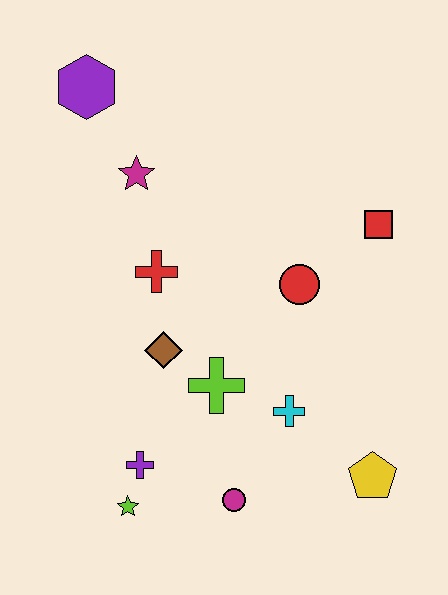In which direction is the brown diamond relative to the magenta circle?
The brown diamond is above the magenta circle.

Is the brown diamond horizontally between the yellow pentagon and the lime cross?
No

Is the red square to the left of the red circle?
No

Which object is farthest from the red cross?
The yellow pentagon is farthest from the red cross.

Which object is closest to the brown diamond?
The lime cross is closest to the brown diamond.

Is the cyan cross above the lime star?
Yes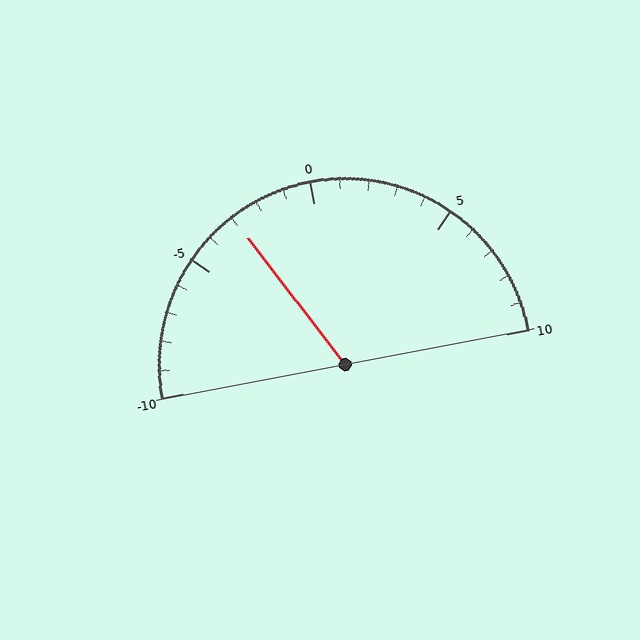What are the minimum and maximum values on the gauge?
The gauge ranges from -10 to 10.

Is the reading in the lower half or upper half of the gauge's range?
The reading is in the lower half of the range (-10 to 10).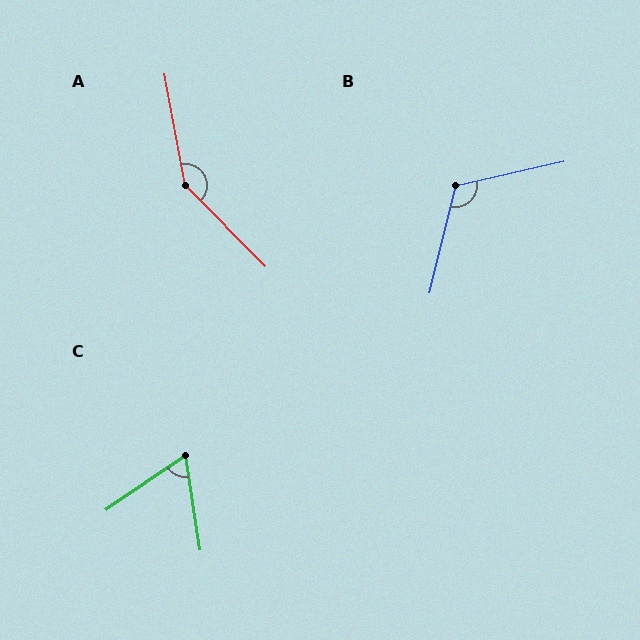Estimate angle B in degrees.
Approximately 116 degrees.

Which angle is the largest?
A, at approximately 146 degrees.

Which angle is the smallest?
C, at approximately 64 degrees.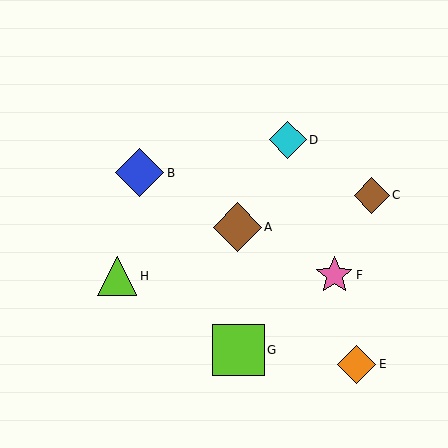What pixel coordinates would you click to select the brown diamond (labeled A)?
Click at (237, 227) to select the brown diamond A.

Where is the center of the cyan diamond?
The center of the cyan diamond is at (288, 140).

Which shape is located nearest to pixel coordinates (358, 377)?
The orange diamond (labeled E) at (357, 364) is nearest to that location.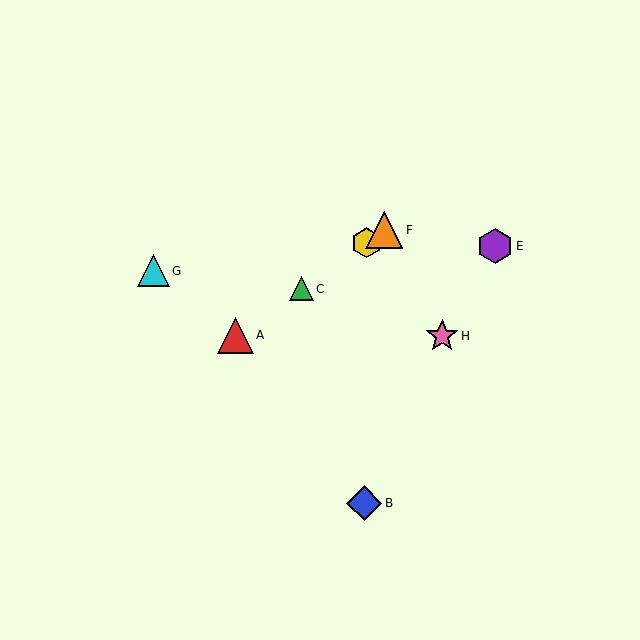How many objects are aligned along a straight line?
4 objects (A, C, D, F) are aligned along a straight line.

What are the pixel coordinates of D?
Object D is at (367, 243).